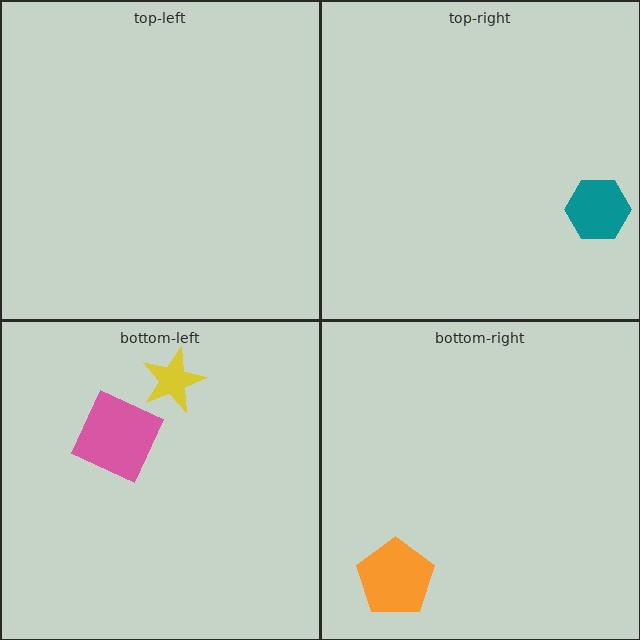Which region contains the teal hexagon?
The top-right region.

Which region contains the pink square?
The bottom-left region.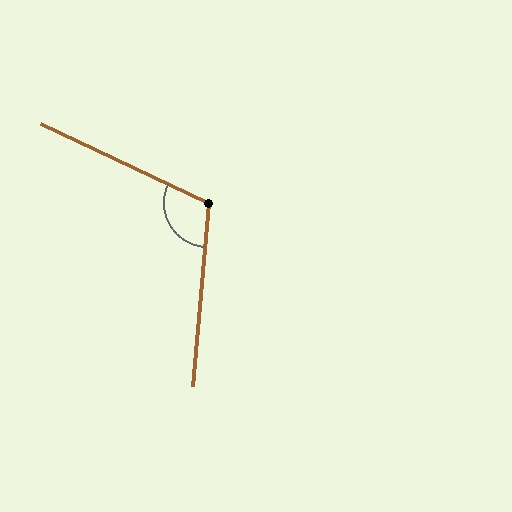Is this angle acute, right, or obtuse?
It is obtuse.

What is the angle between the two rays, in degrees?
Approximately 110 degrees.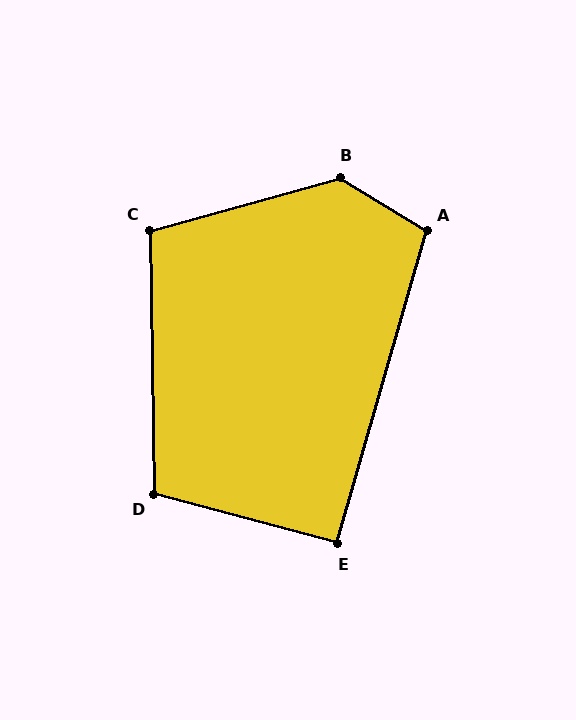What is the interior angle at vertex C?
Approximately 104 degrees (obtuse).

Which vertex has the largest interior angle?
B, at approximately 133 degrees.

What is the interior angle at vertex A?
Approximately 106 degrees (obtuse).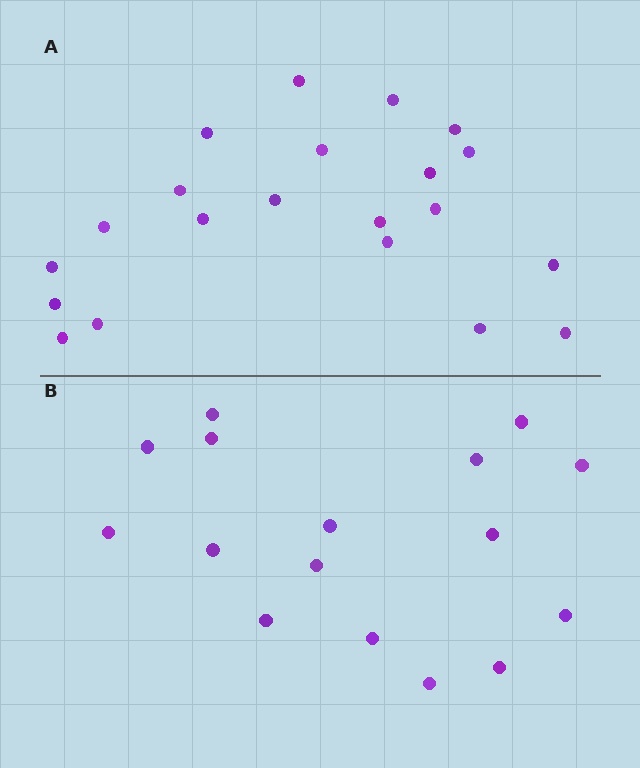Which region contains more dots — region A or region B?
Region A (the top region) has more dots.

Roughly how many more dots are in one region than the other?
Region A has about 5 more dots than region B.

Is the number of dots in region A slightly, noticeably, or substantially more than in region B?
Region A has noticeably more, but not dramatically so. The ratio is roughly 1.3 to 1.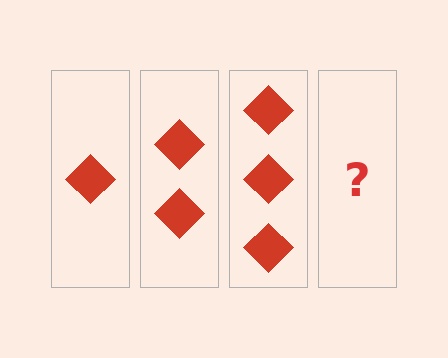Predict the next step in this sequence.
The next step is 4 diamonds.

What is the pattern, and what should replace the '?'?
The pattern is that each step adds one more diamond. The '?' should be 4 diamonds.